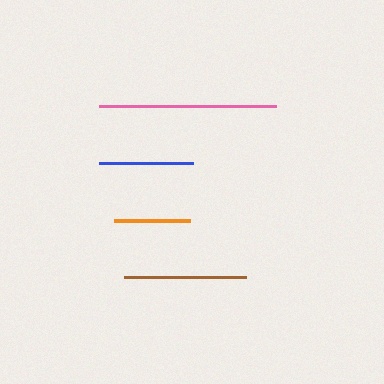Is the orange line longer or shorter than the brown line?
The brown line is longer than the orange line.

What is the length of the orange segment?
The orange segment is approximately 76 pixels long.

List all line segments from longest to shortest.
From longest to shortest: pink, brown, blue, orange.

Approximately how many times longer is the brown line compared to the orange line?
The brown line is approximately 1.6 times the length of the orange line.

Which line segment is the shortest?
The orange line is the shortest at approximately 76 pixels.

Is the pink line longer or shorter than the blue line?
The pink line is longer than the blue line.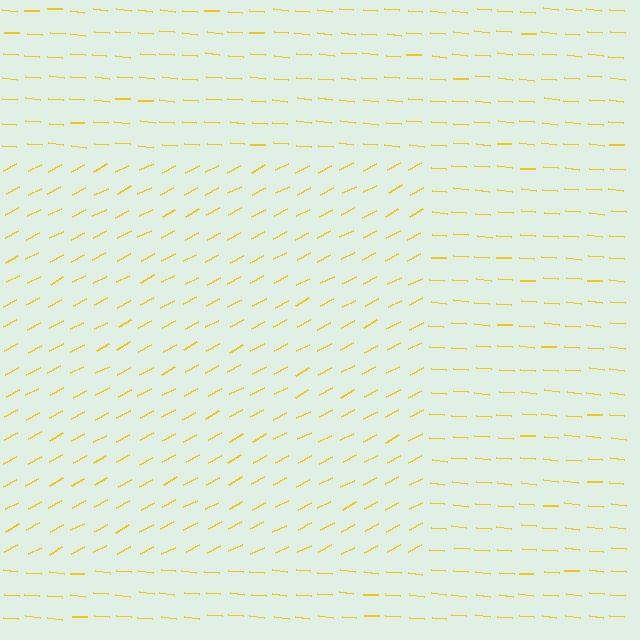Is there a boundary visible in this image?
Yes, there is a texture boundary formed by a change in line orientation.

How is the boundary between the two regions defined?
The boundary is defined purely by a change in line orientation (approximately 33 degrees difference). All lines are the same color and thickness.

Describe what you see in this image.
The image is filled with small yellow line segments. A rectangle region in the image has lines oriented differently from the surrounding lines, creating a visible texture boundary.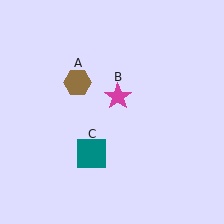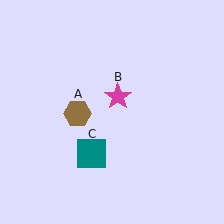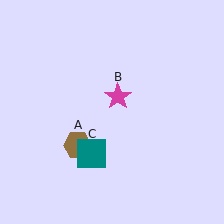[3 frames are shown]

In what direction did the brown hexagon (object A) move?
The brown hexagon (object A) moved down.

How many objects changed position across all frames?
1 object changed position: brown hexagon (object A).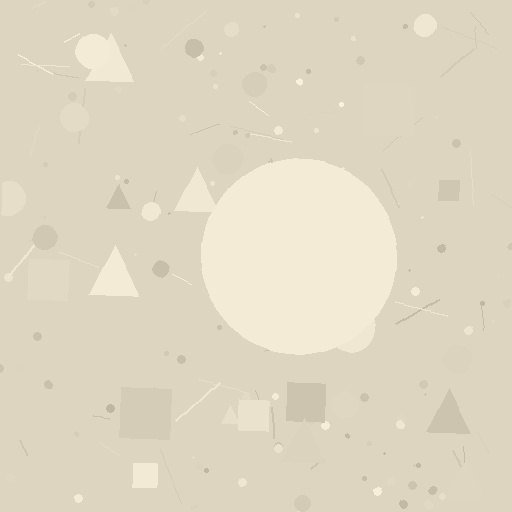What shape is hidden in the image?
A circle is hidden in the image.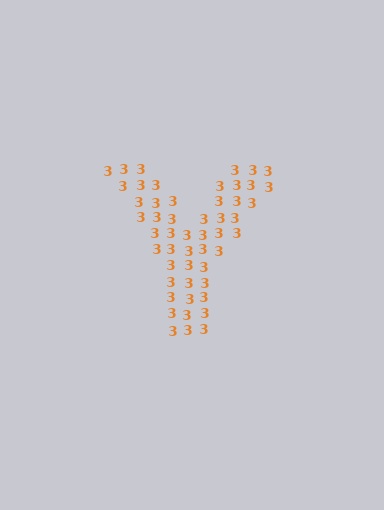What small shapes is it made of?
It is made of small digit 3's.